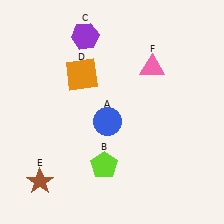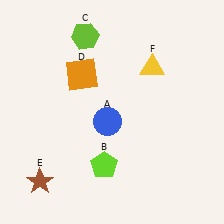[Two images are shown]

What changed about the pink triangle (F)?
In Image 1, F is pink. In Image 2, it changed to yellow.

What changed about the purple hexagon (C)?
In Image 1, C is purple. In Image 2, it changed to lime.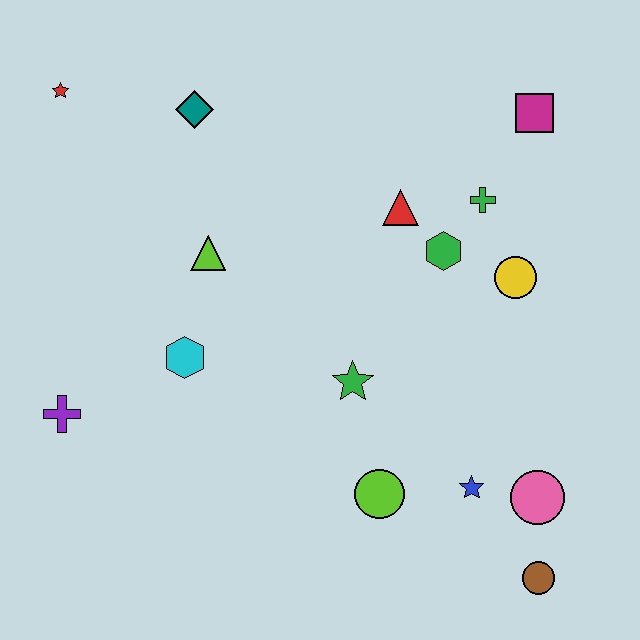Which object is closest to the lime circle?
The blue star is closest to the lime circle.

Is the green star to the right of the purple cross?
Yes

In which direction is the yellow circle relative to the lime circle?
The yellow circle is above the lime circle.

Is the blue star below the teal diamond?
Yes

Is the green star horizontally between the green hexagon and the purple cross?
Yes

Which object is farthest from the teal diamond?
The brown circle is farthest from the teal diamond.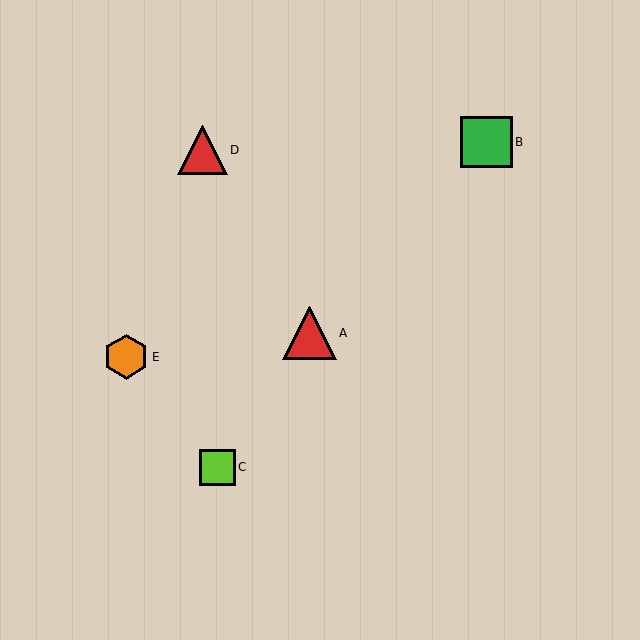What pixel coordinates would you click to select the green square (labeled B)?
Click at (486, 142) to select the green square B.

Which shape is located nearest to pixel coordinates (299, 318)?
The red triangle (labeled A) at (309, 333) is nearest to that location.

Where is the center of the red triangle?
The center of the red triangle is at (309, 333).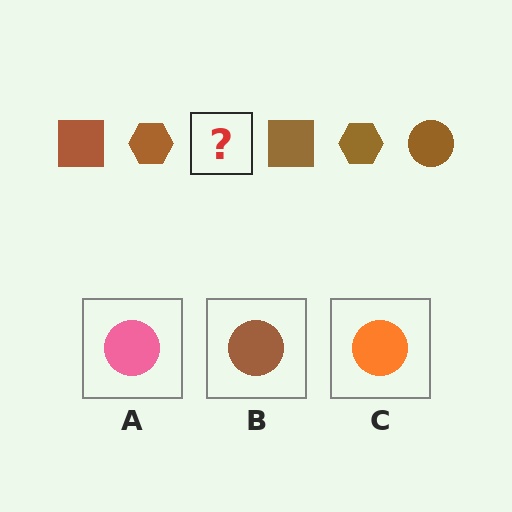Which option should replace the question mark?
Option B.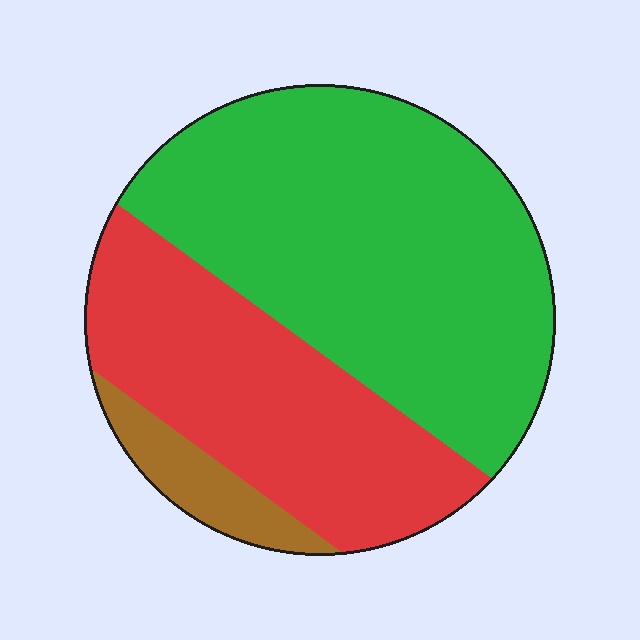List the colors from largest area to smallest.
From largest to smallest: green, red, brown.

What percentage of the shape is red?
Red takes up about one third (1/3) of the shape.